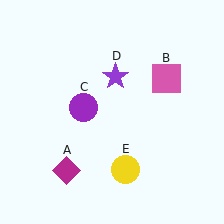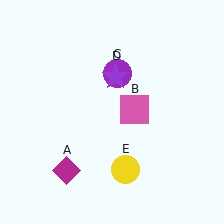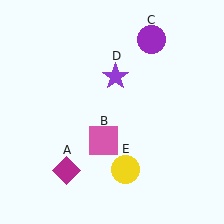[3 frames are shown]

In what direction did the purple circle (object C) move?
The purple circle (object C) moved up and to the right.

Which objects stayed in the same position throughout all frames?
Magenta diamond (object A) and purple star (object D) and yellow circle (object E) remained stationary.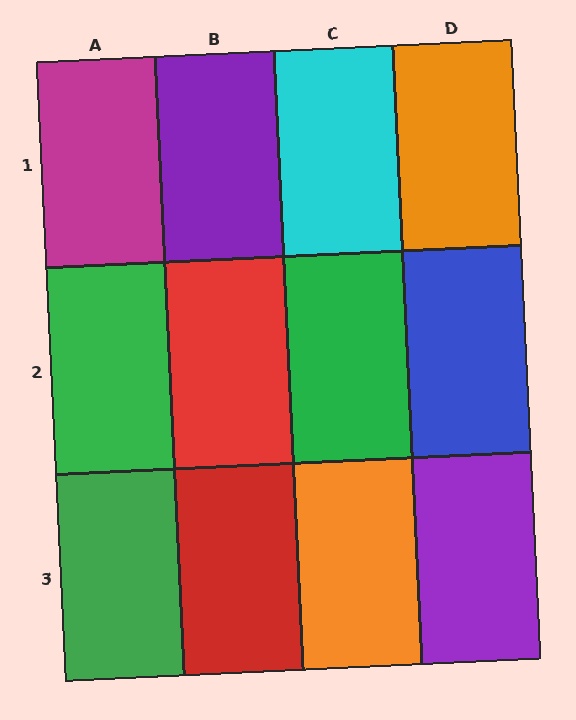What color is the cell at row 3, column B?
Red.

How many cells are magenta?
1 cell is magenta.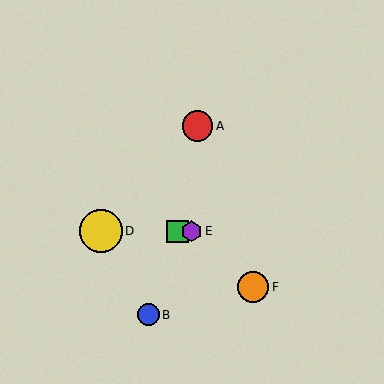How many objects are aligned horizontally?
3 objects (C, D, E) are aligned horizontally.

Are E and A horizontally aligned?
No, E is at y≈231 and A is at y≈126.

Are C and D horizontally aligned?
Yes, both are at y≈231.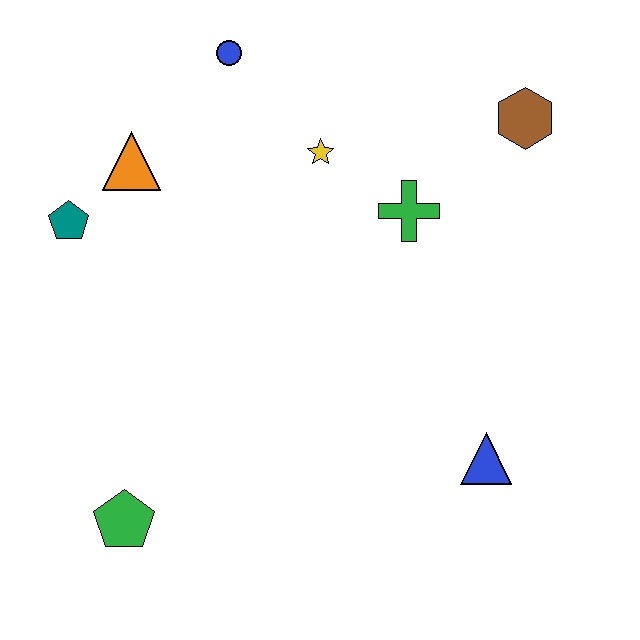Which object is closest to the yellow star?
The green cross is closest to the yellow star.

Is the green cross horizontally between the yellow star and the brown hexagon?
Yes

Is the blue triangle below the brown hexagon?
Yes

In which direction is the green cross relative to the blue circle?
The green cross is to the right of the blue circle.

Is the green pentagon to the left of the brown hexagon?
Yes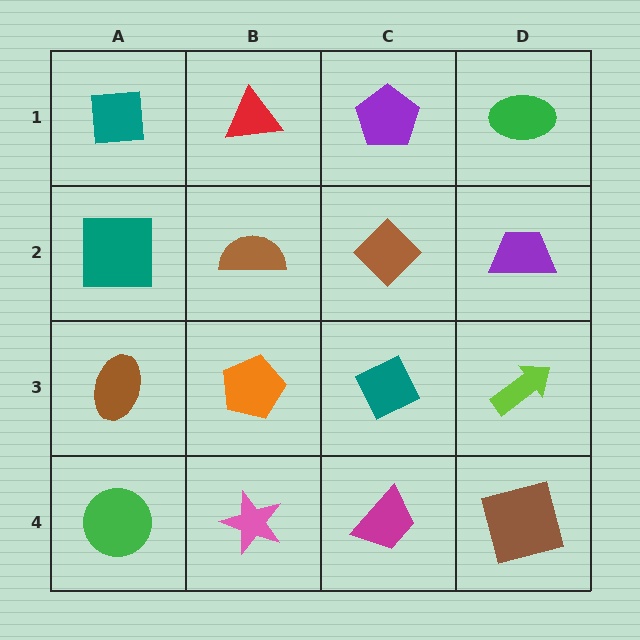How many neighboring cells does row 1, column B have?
3.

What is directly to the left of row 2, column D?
A brown diamond.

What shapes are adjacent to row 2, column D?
A green ellipse (row 1, column D), a lime arrow (row 3, column D), a brown diamond (row 2, column C).